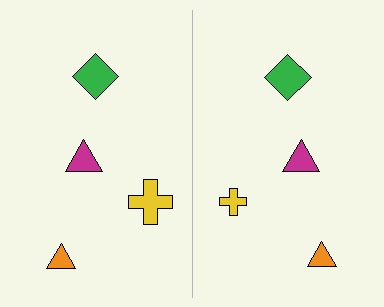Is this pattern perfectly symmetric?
No, the pattern is not perfectly symmetric. The yellow cross on the right side has a different size than its mirror counterpart.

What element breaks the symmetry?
The yellow cross on the right side has a different size than its mirror counterpart.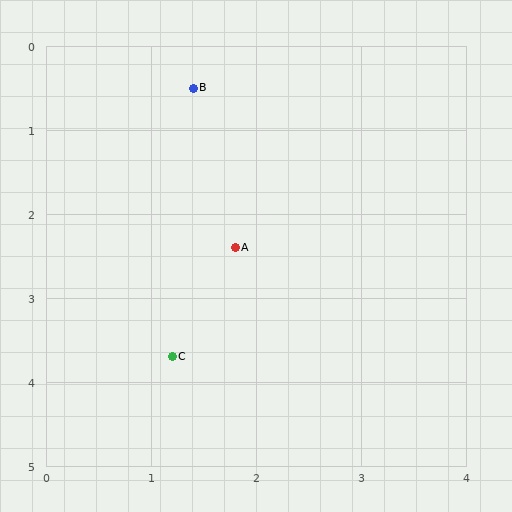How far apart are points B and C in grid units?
Points B and C are about 3.2 grid units apart.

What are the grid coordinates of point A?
Point A is at approximately (1.8, 2.4).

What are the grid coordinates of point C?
Point C is at approximately (1.2, 3.7).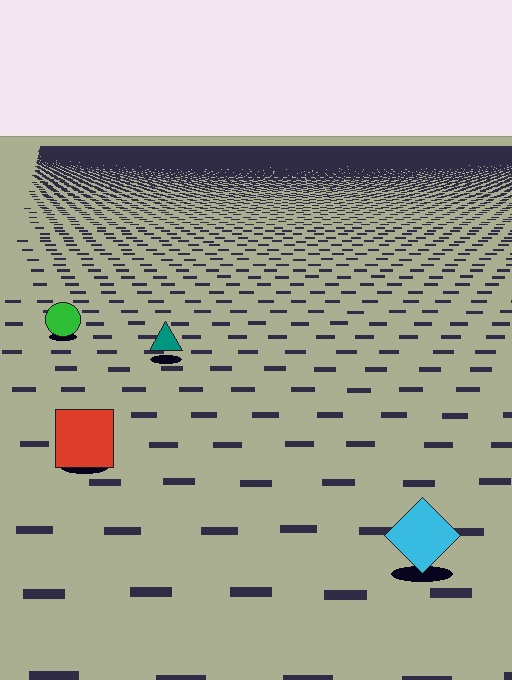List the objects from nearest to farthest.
From nearest to farthest: the cyan diamond, the red square, the teal triangle, the green circle.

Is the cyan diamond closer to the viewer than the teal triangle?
Yes. The cyan diamond is closer — you can tell from the texture gradient: the ground texture is coarser near it.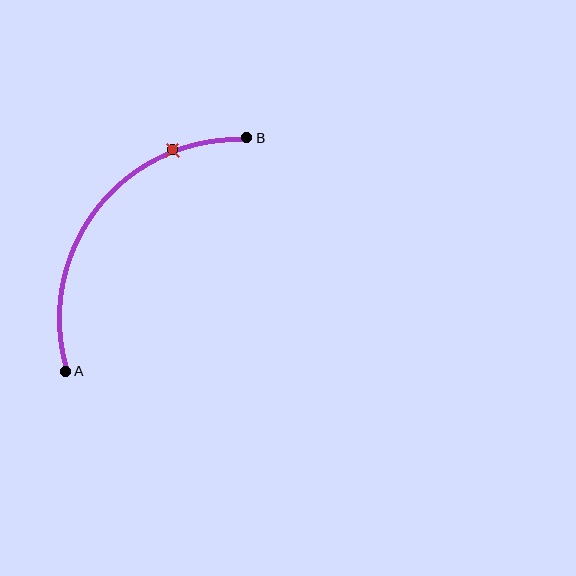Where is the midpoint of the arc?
The arc midpoint is the point on the curve farthest from the straight line joining A and B. It sits above and to the left of that line.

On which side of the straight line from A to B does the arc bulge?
The arc bulges above and to the left of the straight line connecting A and B.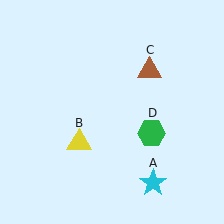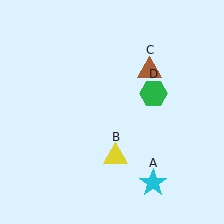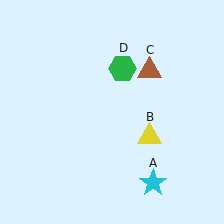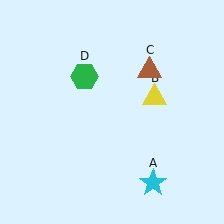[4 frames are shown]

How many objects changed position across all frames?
2 objects changed position: yellow triangle (object B), green hexagon (object D).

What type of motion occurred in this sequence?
The yellow triangle (object B), green hexagon (object D) rotated counterclockwise around the center of the scene.